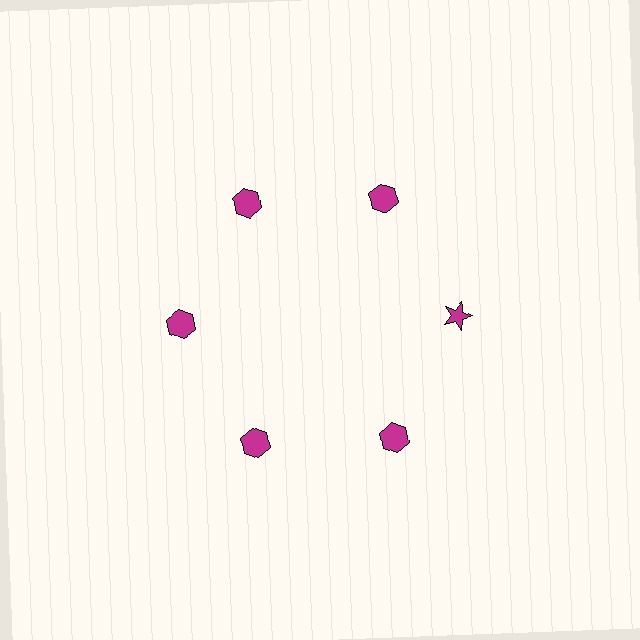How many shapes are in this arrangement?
There are 6 shapes arranged in a ring pattern.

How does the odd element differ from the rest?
It has a different shape: star instead of hexagon.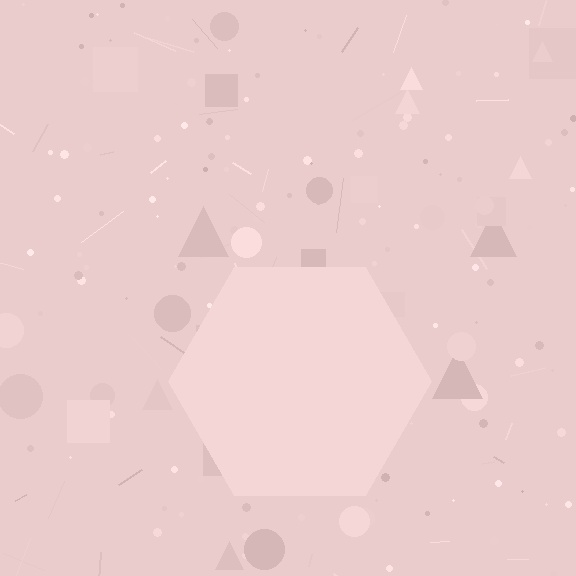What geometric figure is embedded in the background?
A hexagon is embedded in the background.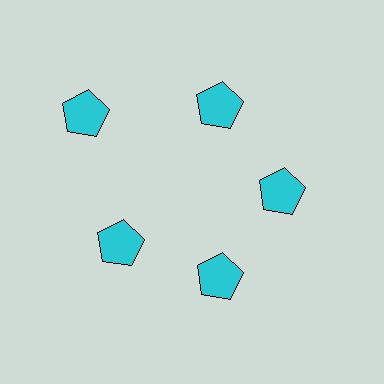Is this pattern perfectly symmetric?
No. The 5 cyan pentagons are arranged in a ring, but one element near the 10 o'clock position is pushed outward from the center, breaking the 5-fold rotational symmetry.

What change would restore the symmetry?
The symmetry would be restored by moving it inward, back onto the ring so that all 5 pentagons sit at equal angles and equal distance from the center.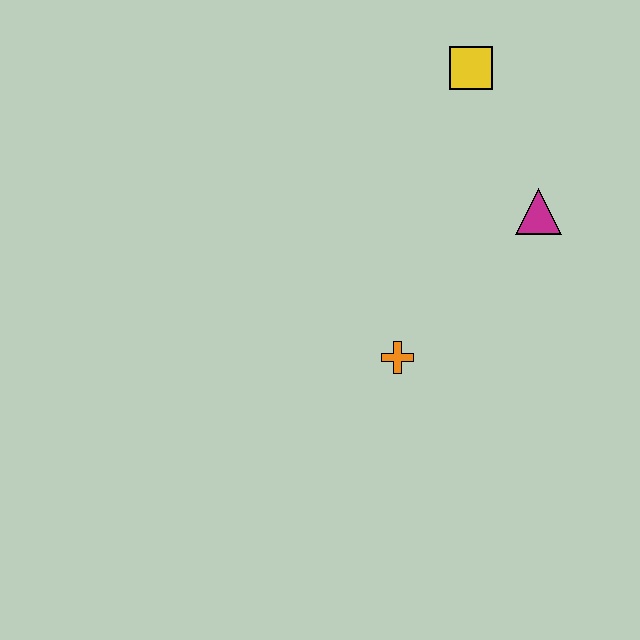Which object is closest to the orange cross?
The magenta triangle is closest to the orange cross.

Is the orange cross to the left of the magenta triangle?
Yes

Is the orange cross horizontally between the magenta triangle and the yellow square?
No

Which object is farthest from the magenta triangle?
The orange cross is farthest from the magenta triangle.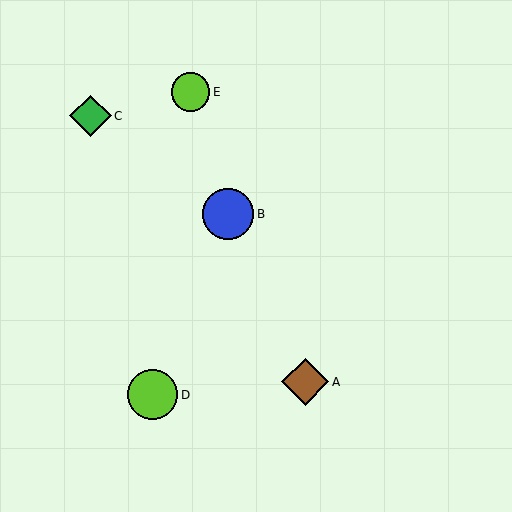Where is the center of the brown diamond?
The center of the brown diamond is at (305, 382).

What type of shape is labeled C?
Shape C is a green diamond.